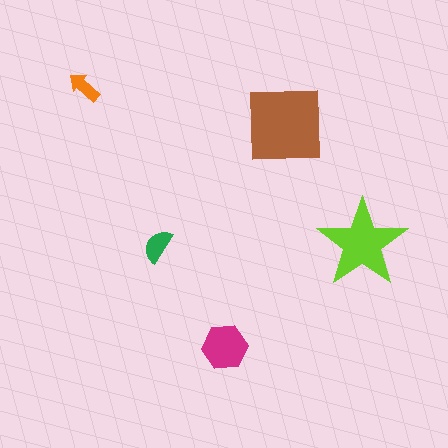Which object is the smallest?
The orange arrow.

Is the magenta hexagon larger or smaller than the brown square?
Smaller.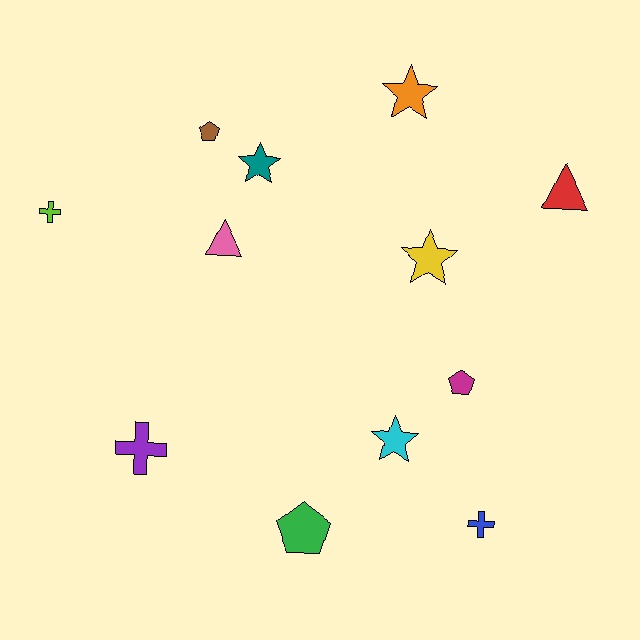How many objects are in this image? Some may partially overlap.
There are 12 objects.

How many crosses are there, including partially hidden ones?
There are 3 crosses.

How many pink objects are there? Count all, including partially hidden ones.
There is 1 pink object.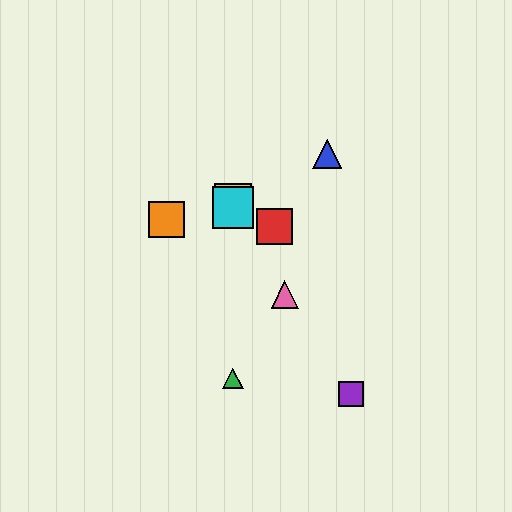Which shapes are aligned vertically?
The green triangle, the yellow square, the cyan square are aligned vertically.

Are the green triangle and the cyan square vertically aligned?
Yes, both are at x≈233.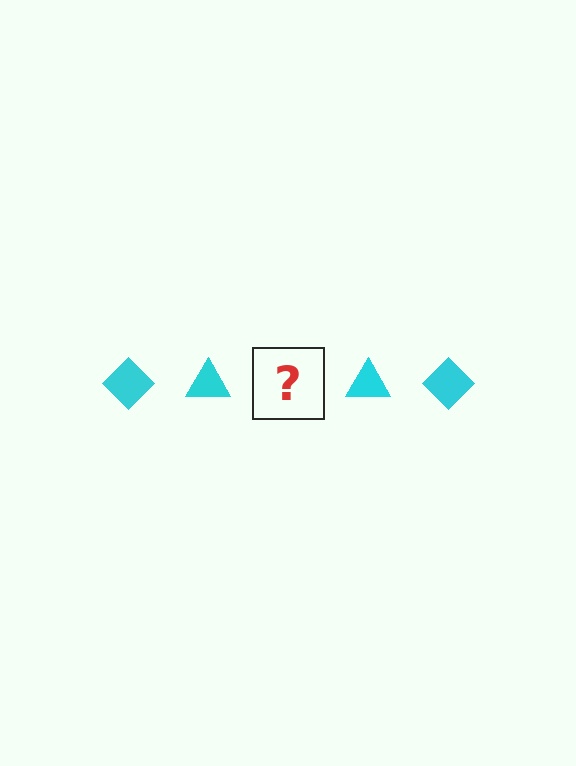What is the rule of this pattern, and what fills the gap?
The rule is that the pattern cycles through diamond, triangle shapes in cyan. The gap should be filled with a cyan diamond.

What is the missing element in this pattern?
The missing element is a cyan diamond.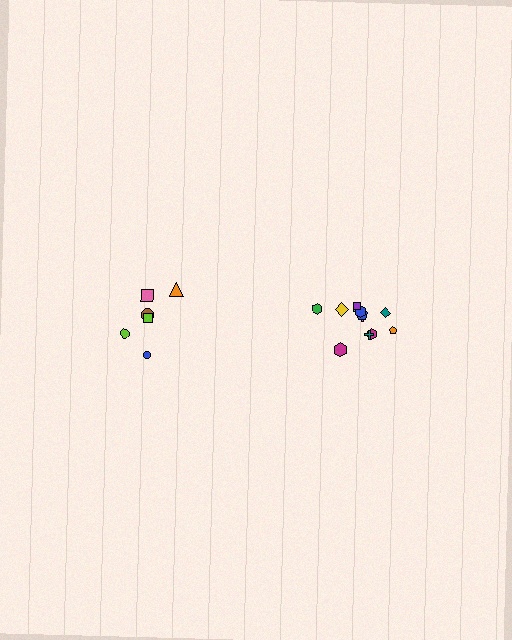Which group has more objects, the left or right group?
The right group.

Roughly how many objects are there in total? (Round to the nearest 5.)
Roughly 20 objects in total.